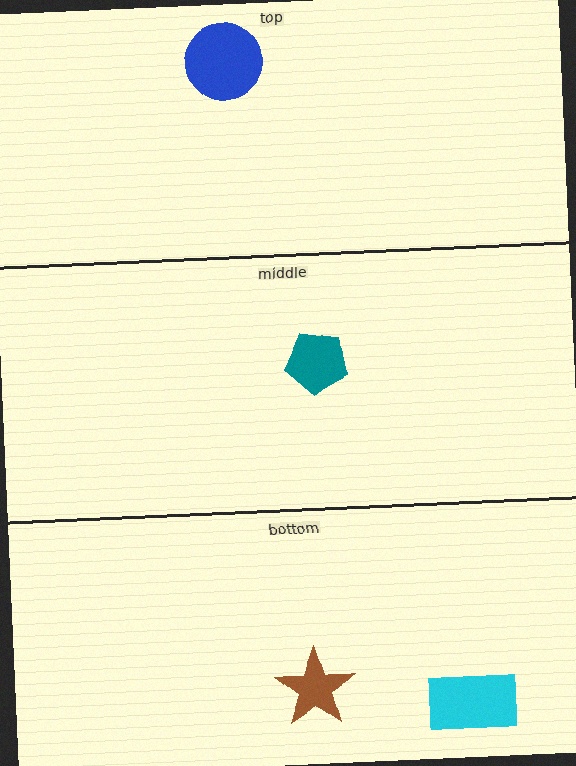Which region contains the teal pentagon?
The middle region.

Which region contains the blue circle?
The top region.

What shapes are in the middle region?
The teal pentagon.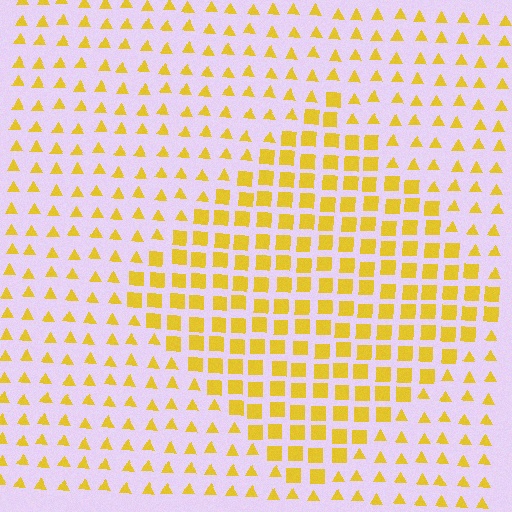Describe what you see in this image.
The image is filled with small yellow elements arranged in a uniform grid. A diamond-shaped region contains squares, while the surrounding area contains triangles. The boundary is defined purely by the change in element shape.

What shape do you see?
I see a diamond.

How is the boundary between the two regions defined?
The boundary is defined by a change in element shape: squares inside vs. triangles outside. All elements share the same color and spacing.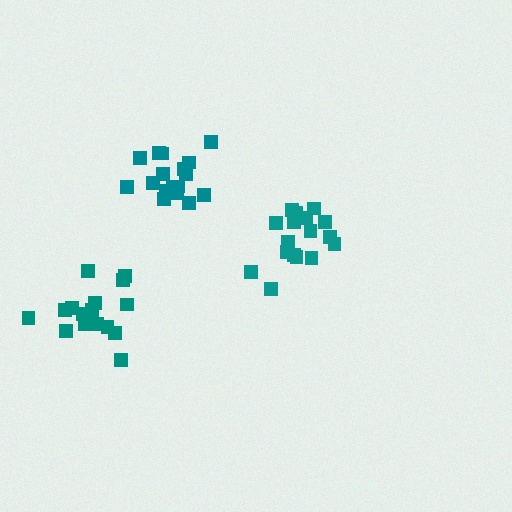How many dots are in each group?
Group 1: 17 dots, Group 2: 18 dots, Group 3: 17 dots (52 total).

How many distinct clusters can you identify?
There are 3 distinct clusters.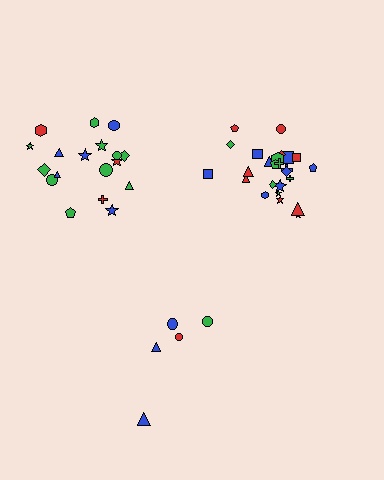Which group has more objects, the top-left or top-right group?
The top-right group.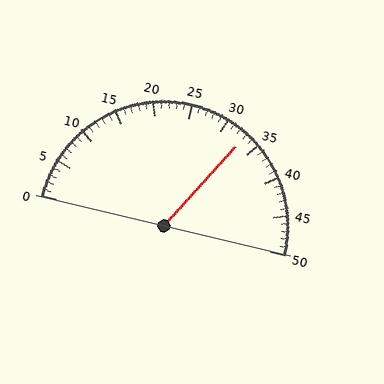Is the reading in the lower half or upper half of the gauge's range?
The reading is in the upper half of the range (0 to 50).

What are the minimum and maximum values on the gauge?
The gauge ranges from 0 to 50.